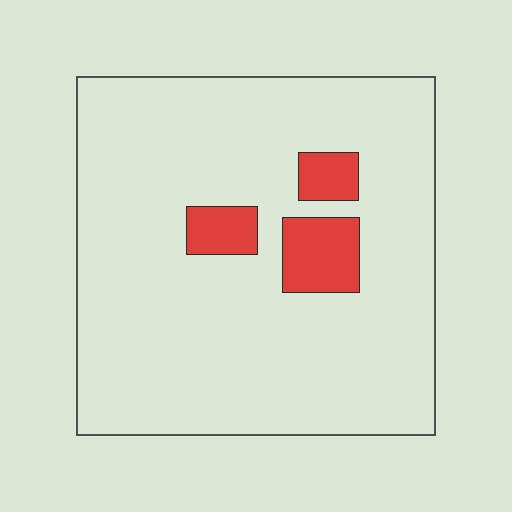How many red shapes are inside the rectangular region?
3.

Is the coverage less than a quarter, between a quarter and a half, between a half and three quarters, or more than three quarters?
Less than a quarter.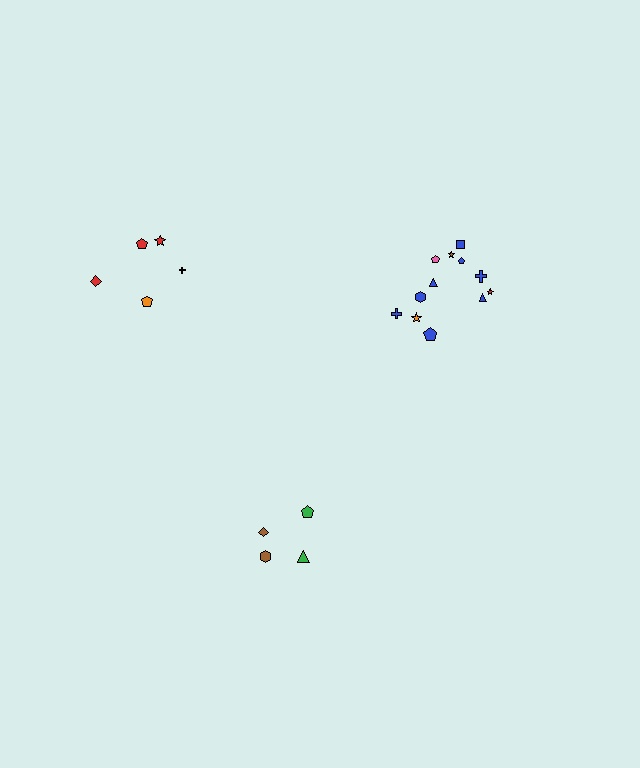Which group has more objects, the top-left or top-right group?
The top-right group.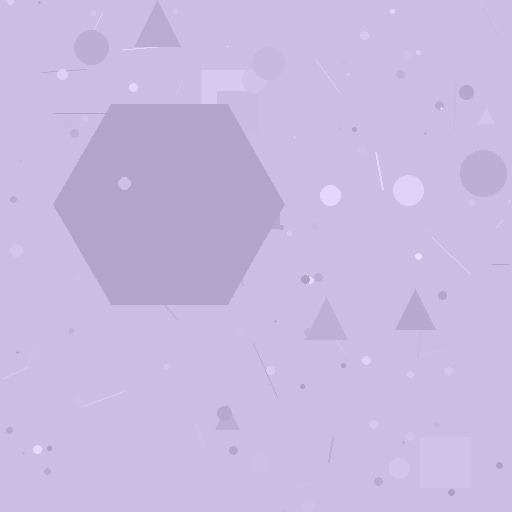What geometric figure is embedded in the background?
A hexagon is embedded in the background.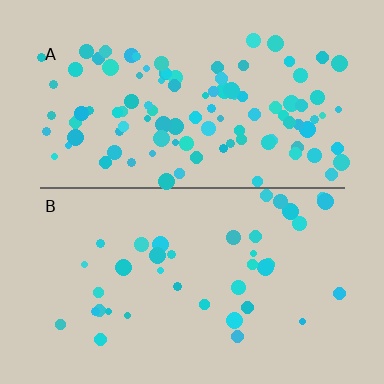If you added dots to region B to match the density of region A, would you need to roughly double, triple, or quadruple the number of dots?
Approximately triple.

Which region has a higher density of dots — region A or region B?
A (the top).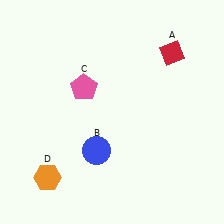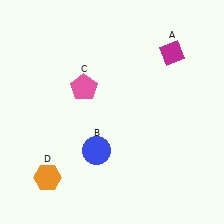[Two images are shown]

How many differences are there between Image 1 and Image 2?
There is 1 difference between the two images.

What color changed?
The diamond (A) changed from red in Image 1 to magenta in Image 2.